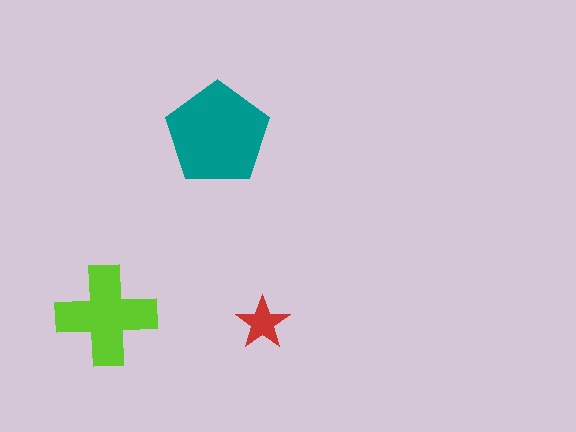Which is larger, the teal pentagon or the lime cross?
The teal pentagon.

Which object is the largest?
The teal pentagon.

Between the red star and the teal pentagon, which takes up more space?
The teal pentagon.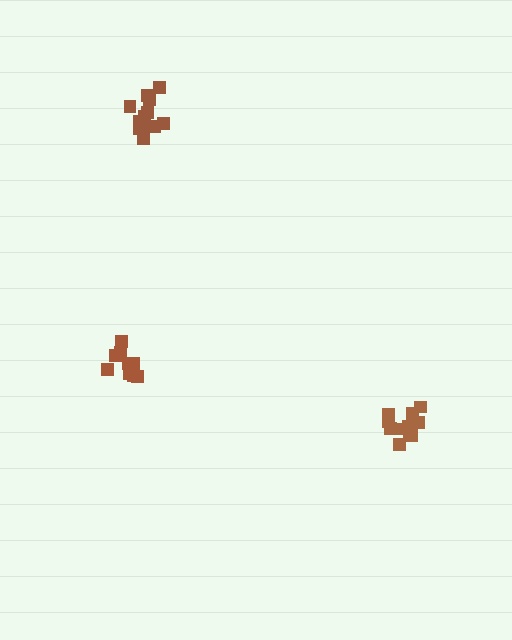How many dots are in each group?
Group 1: 12 dots, Group 2: 11 dots, Group 3: 11 dots (34 total).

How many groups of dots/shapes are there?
There are 3 groups.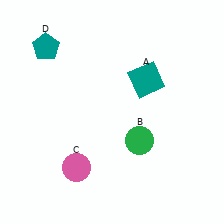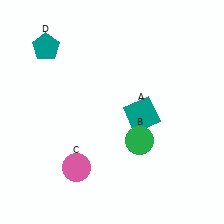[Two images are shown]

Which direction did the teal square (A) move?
The teal square (A) moved down.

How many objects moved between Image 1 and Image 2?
1 object moved between the two images.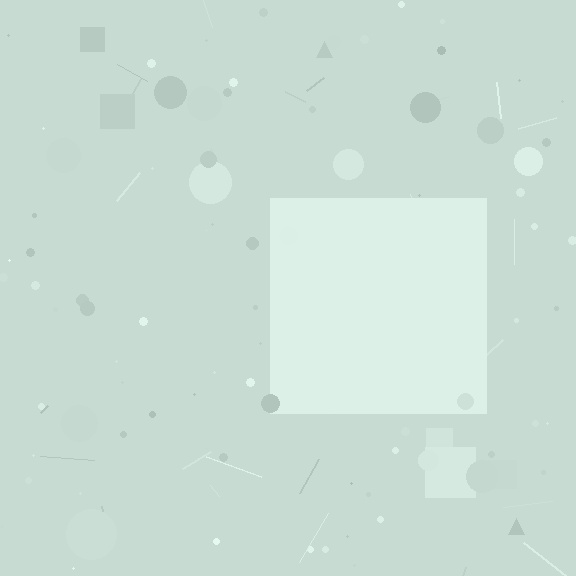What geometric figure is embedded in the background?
A square is embedded in the background.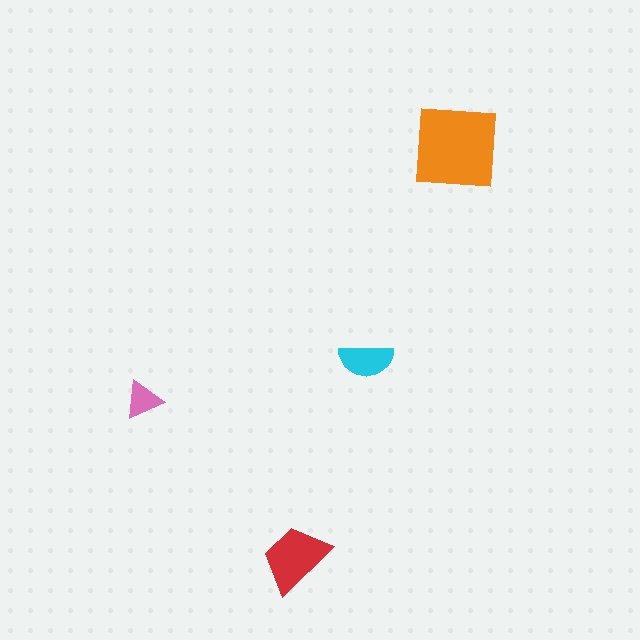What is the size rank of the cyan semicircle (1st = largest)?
3rd.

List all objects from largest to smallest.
The orange square, the red trapezoid, the cyan semicircle, the pink triangle.